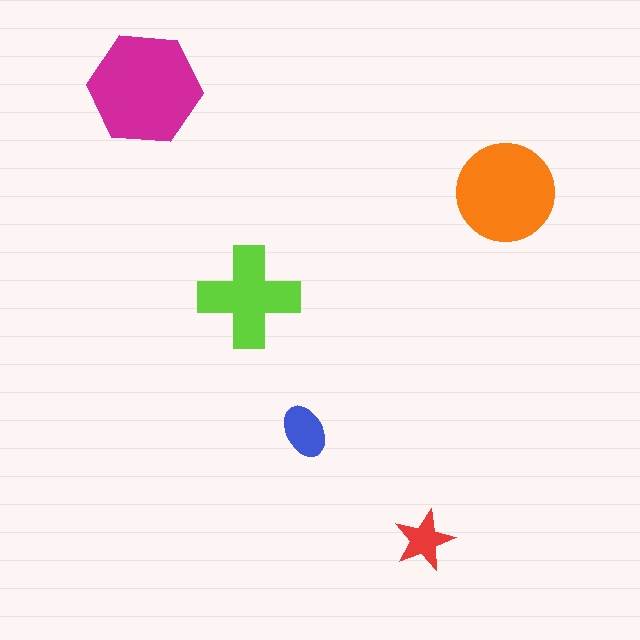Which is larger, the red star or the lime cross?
The lime cross.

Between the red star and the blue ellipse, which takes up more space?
The blue ellipse.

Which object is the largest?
The magenta hexagon.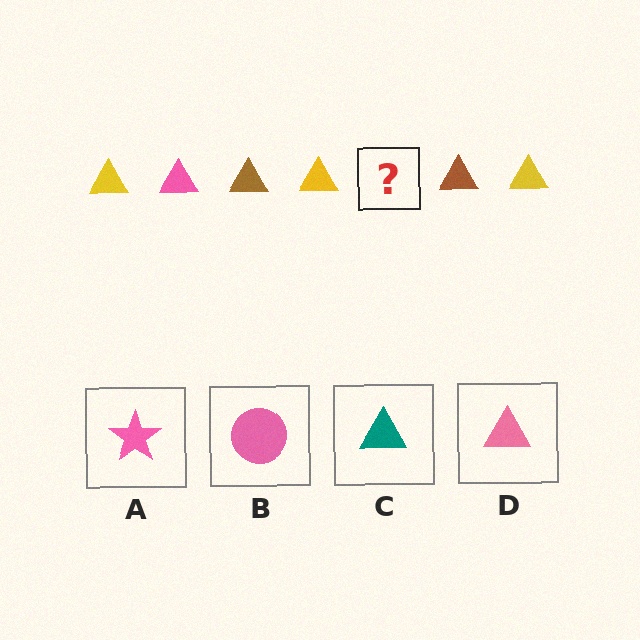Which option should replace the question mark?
Option D.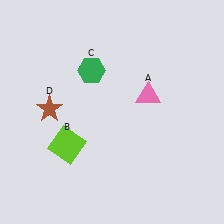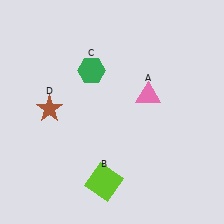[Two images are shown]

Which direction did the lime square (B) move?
The lime square (B) moved right.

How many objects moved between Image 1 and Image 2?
1 object moved between the two images.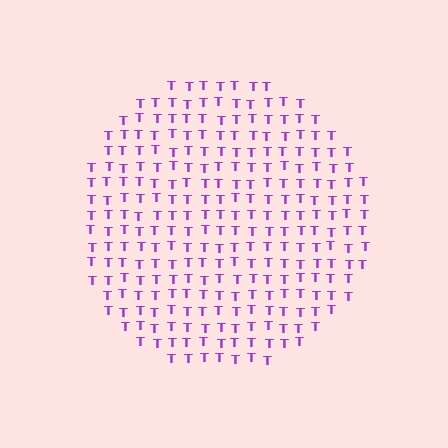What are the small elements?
The small elements are letter T's.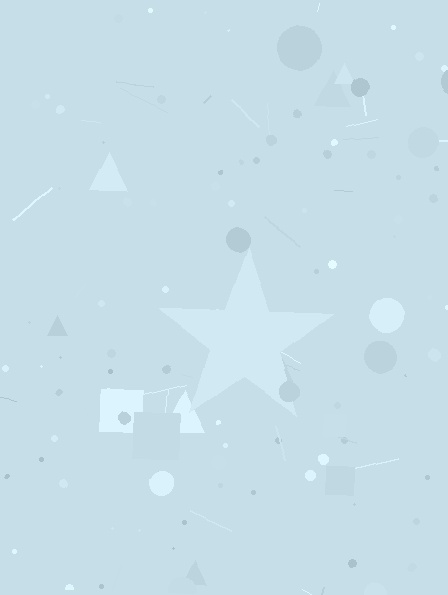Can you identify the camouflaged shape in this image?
The camouflaged shape is a star.